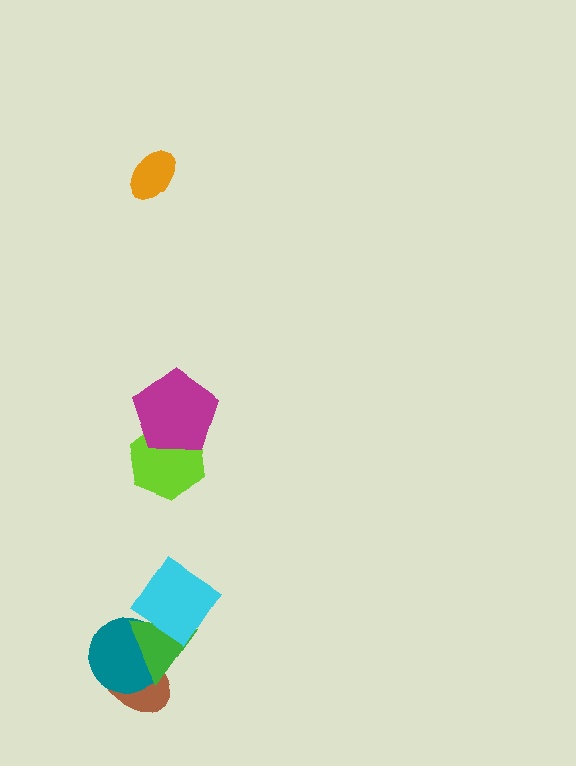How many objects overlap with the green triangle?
3 objects overlap with the green triangle.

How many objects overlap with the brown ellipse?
2 objects overlap with the brown ellipse.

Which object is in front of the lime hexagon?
The magenta pentagon is in front of the lime hexagon.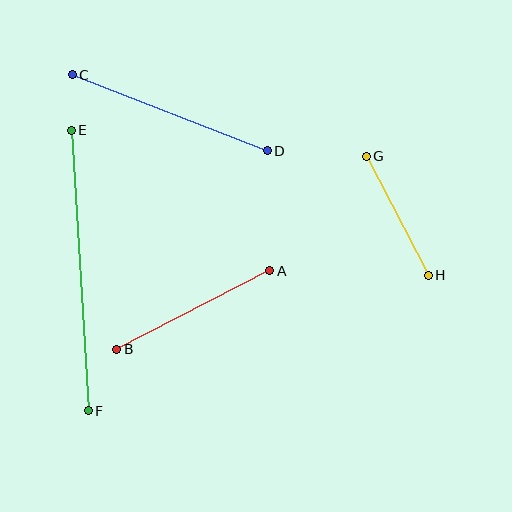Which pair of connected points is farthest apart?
Points E and F are farthest apart.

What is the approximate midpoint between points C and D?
The midpoint is at approximately (170, 113) pixels.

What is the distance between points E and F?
The distance is approximately 281 pixels.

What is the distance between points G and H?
The distance is approximately 134 pixels.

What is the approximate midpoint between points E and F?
The midpoint is at approximately (80, 271) pixels.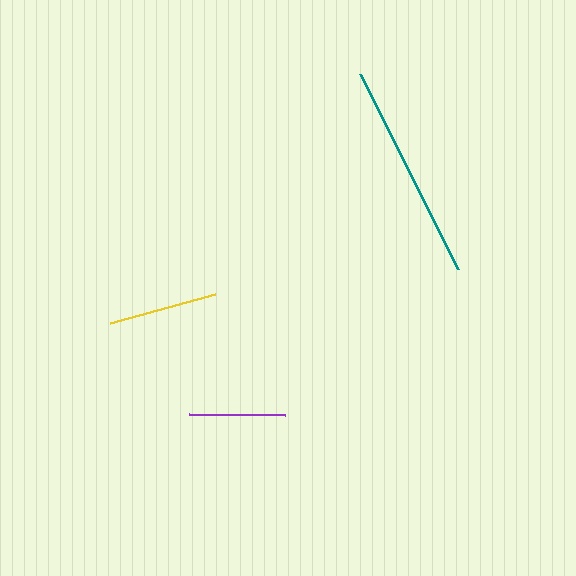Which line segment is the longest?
The teal line is the longest at approximately 219 pixels.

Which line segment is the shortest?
The purple line is the shortest at approximately 96 pixels.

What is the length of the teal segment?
The teal segment is approximately 219 pixels long.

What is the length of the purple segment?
The purple segment is approximately 96 pixels long.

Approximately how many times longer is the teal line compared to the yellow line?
The teal line is approximately 2.0 times the length of the yellow line.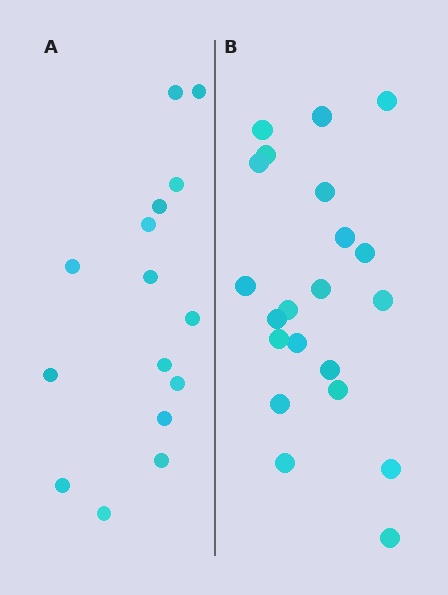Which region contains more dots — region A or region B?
Region B (the right region) has more dots.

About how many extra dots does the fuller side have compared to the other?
Region B has about 6 more dots than region A.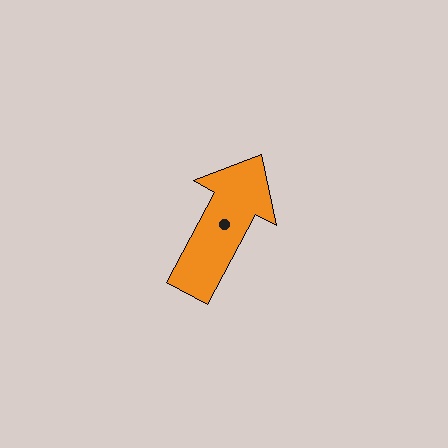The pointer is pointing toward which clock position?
Roughly 1 o'clock.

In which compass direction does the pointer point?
Northeast.